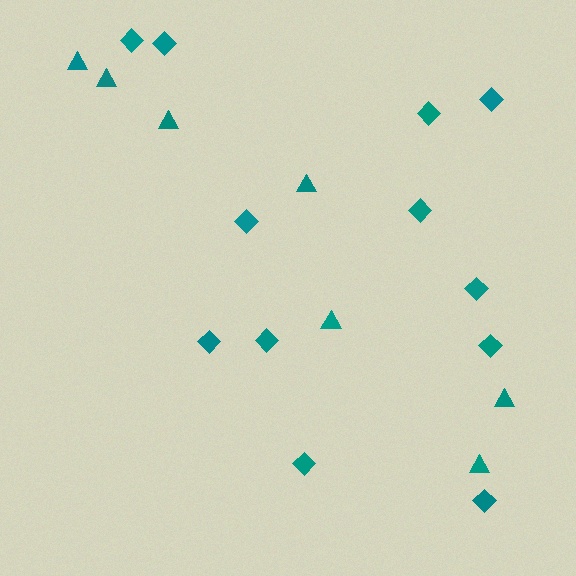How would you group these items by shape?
There are 2 groups: one group of diamonds (12) and one group of triangles (7).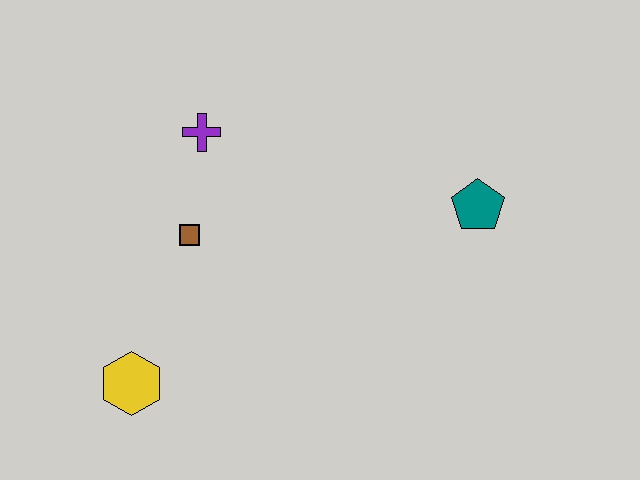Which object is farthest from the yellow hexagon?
The teal pentagon is farthest from the yellow hexagon.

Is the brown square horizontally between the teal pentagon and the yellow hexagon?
Yes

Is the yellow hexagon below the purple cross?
Yes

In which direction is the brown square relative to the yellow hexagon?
The brown square is above the yellow hexagon.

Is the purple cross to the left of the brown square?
No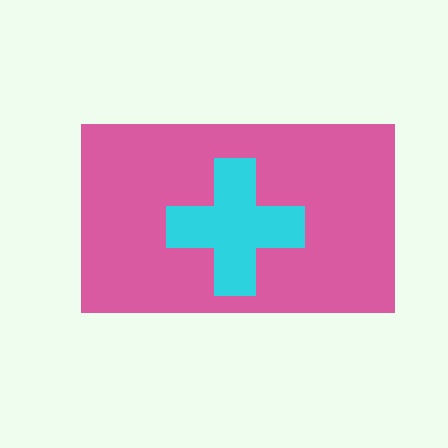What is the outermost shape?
The pink rectangle.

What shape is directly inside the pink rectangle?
The cyan cross.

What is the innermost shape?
The cyan cross.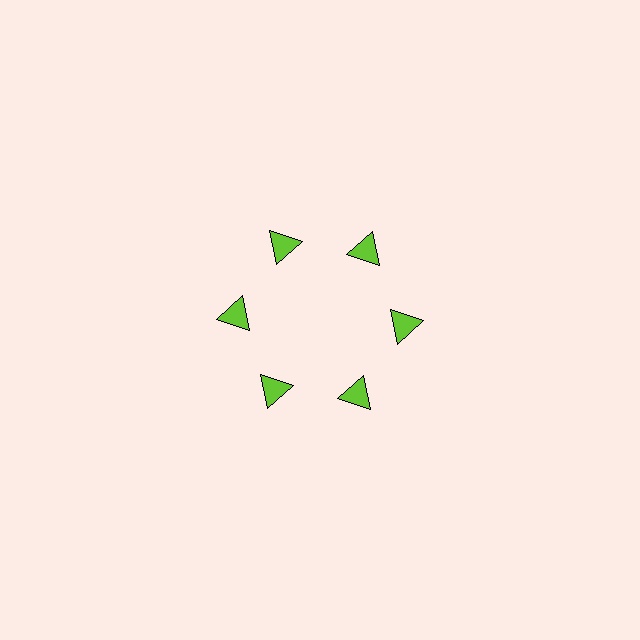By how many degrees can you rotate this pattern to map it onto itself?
The pattern maps onto itself every 60 degrees of rotation.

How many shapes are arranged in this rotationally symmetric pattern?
There are 6 shapes, arranged in 6 groups of 1.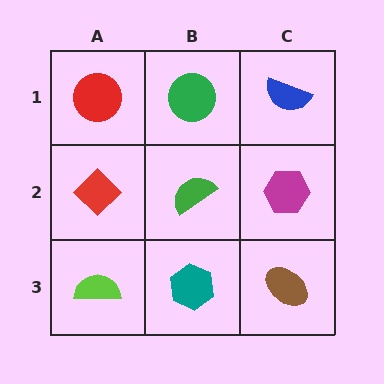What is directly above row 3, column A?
A red diamond.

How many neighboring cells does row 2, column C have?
3.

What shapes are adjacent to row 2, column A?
A red circle (row 1, column A), a lime semicircle (row 3, column A), a green semicircle (row 2, column B).